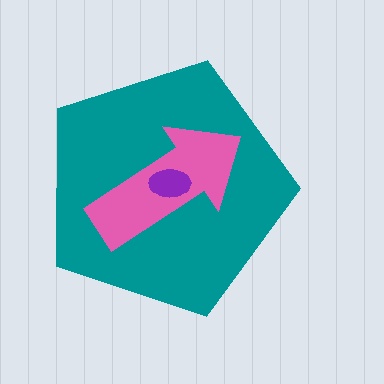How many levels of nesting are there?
3.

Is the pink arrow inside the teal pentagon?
Yes.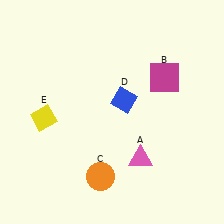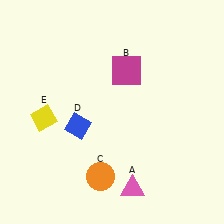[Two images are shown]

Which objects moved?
The objects that moved are: the pink triangle (A), the magenta square (B), the blue diamond (D).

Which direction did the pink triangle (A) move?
The pink triangle (A) moved down.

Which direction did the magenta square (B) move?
The magenta square (B) moved left.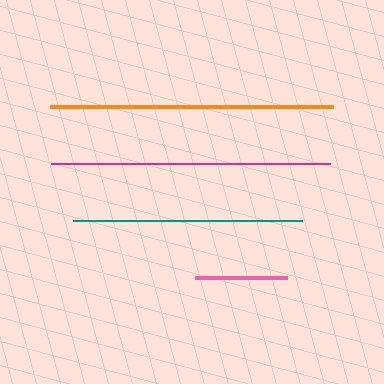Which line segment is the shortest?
The pink line is the shortest at approximately 93 pixels.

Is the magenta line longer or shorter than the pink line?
The magenta line is longer than the pink line.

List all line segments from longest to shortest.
From longest to shortest: orange, magenta, teal, pink.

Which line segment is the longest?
The orange line is the longest at approximately 283 pixels.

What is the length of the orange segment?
The orange segment is approximately 283 pixels long.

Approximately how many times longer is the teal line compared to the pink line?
The teal line is approximately 2.5 times the length of the pink line.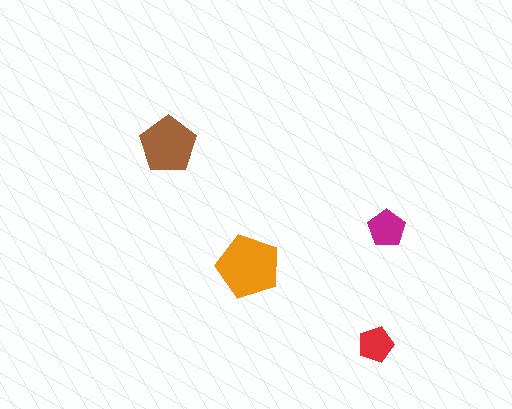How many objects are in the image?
There are 4 objects in the image.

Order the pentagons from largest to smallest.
the orange one, the brown one, the magenta one, the red one.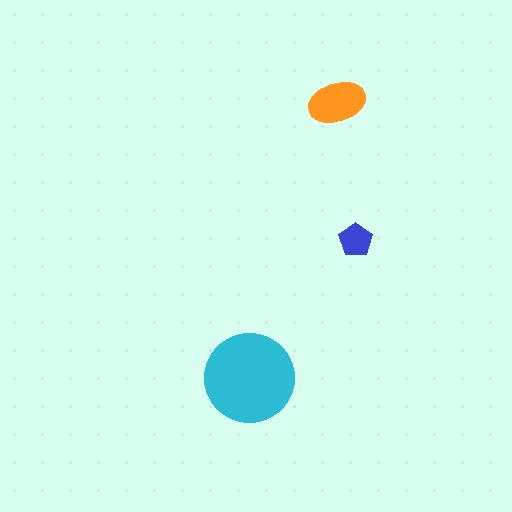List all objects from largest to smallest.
The cyan circle, the orange ellipse, the blue pentagon.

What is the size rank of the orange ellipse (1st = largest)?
2nd.